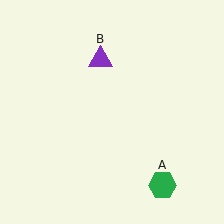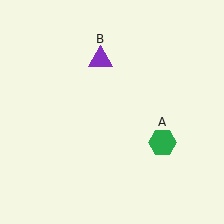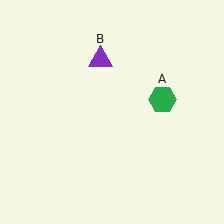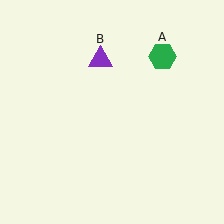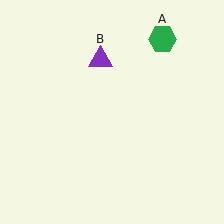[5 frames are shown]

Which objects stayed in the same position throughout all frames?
Purple triangle (object B) remained stationary.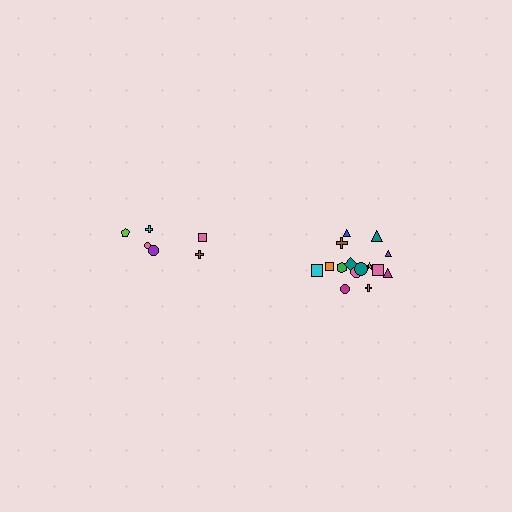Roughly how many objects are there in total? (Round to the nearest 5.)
Roughly 20 objects in total.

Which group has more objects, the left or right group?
The right group.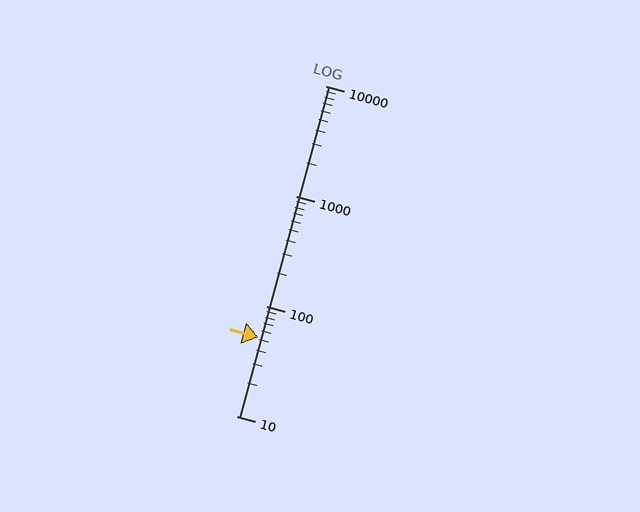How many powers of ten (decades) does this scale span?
The scale spans 3 decades, from 10 to 10000.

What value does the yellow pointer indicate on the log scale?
The pointer indicates approximately 52.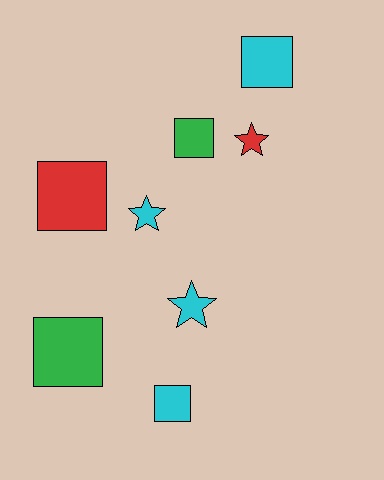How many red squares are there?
There is 1 red square.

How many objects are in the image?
There are 8 objects.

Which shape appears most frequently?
Square, with 5 objects.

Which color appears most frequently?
Cyan, with 4 objects.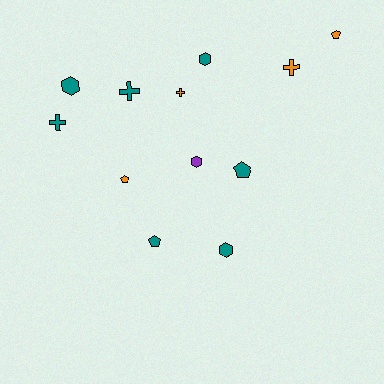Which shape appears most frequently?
Pentagon, with 4 objects.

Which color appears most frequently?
Teal, with 7 objects.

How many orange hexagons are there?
There are no orange hexagons.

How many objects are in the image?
There are 12 objects.